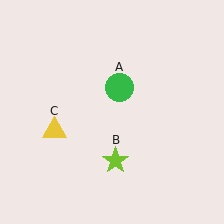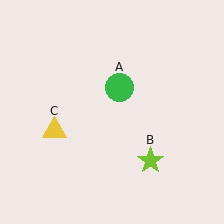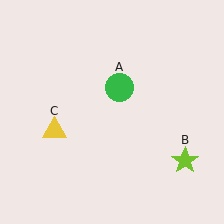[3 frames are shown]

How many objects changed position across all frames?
1 object changed position: lime star (object B).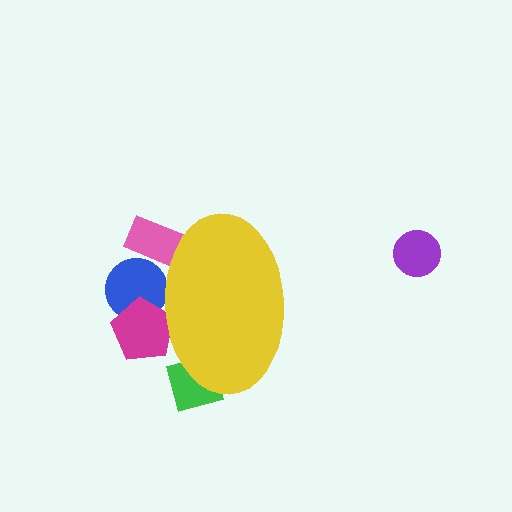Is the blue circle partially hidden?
Yes, the blue circle is partially hidden behind the yellow ellipse.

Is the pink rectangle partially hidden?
Yes, the pink rectangle is partially hidden behind the yellow ellipse.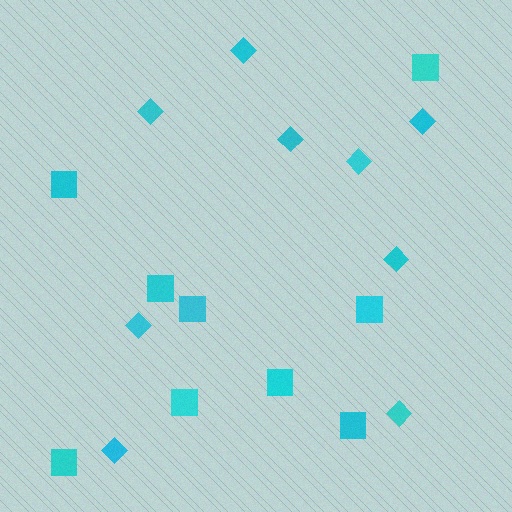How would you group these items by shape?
There are 2 groups: one group of squares (9) and one group of diamonds (9).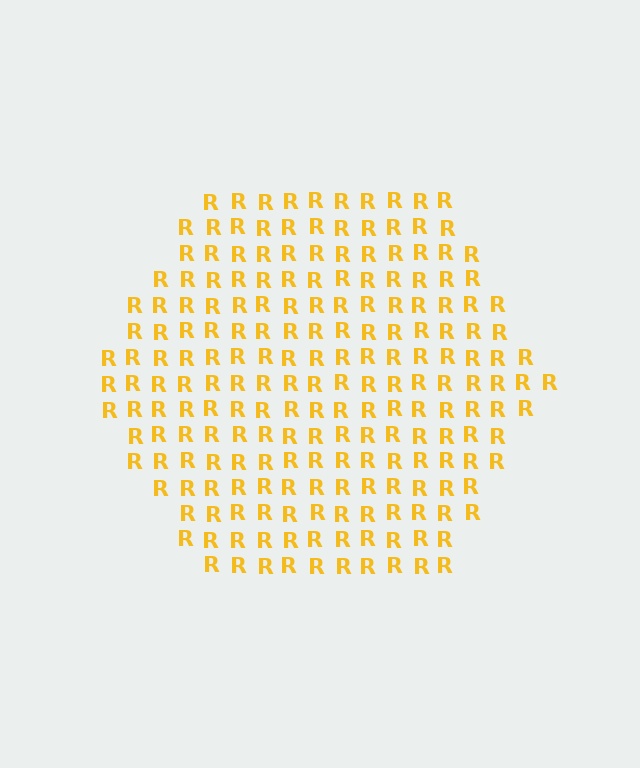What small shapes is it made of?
It is made of small letter R's.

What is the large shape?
The large shape is a hexagon.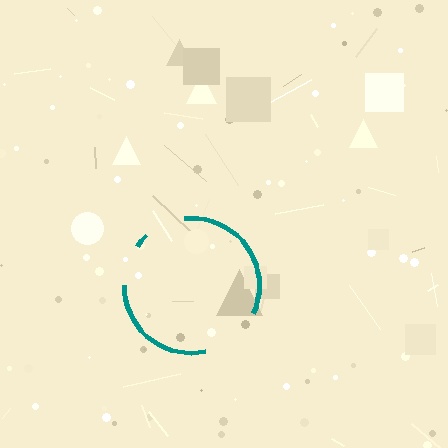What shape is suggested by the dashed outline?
The dashed outline suggests a circle.